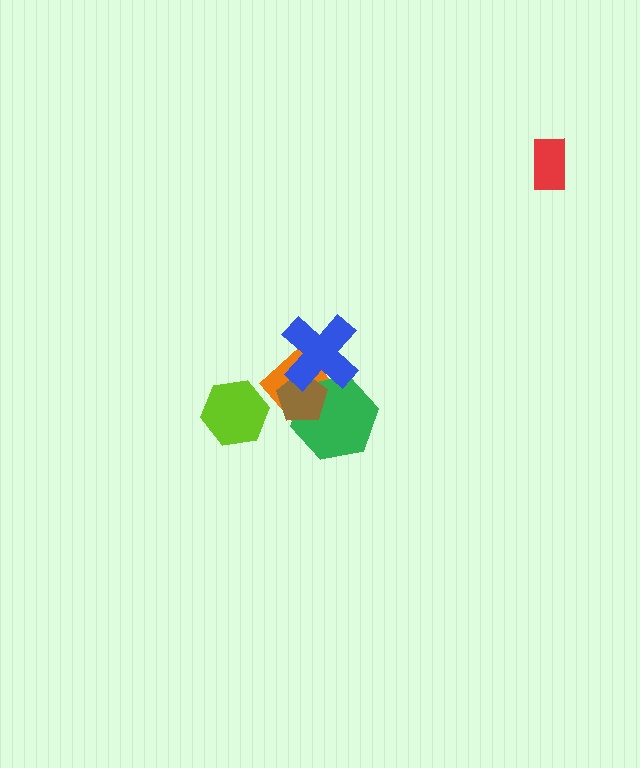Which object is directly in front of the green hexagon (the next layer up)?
The brown pentagon is directly in front of the green hexagon.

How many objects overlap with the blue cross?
3 objects overlap with the blue cross.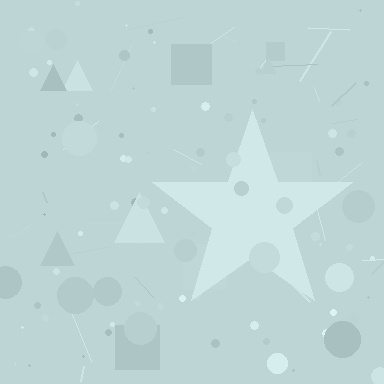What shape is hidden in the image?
A star is hidden in the image.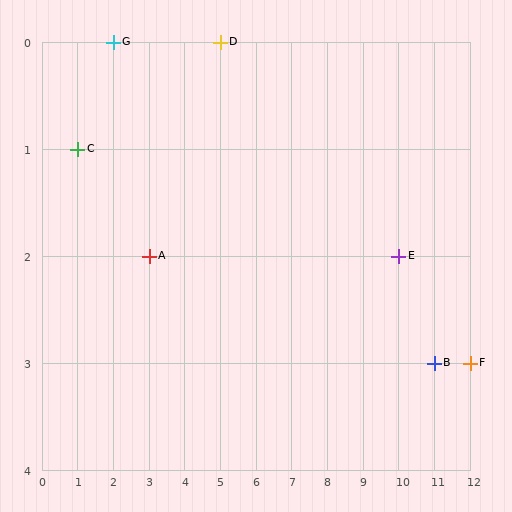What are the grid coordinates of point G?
Point G is at grid coordinates (2, 0).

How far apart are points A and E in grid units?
Points A and E are 7 columns apart.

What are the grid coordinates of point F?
Point F is at grid coordinates (12, 3).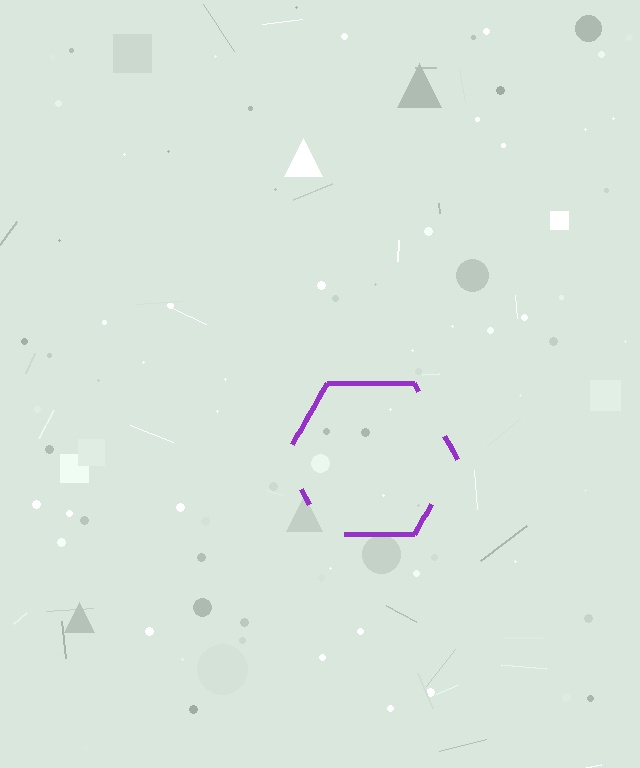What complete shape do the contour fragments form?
The contour fragments form a hexagon.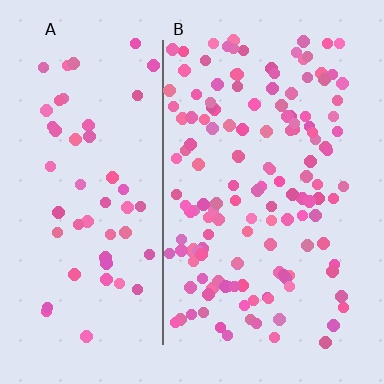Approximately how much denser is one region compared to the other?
Approximately 2.6× — region B over region A.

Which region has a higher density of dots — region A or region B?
B (the right).